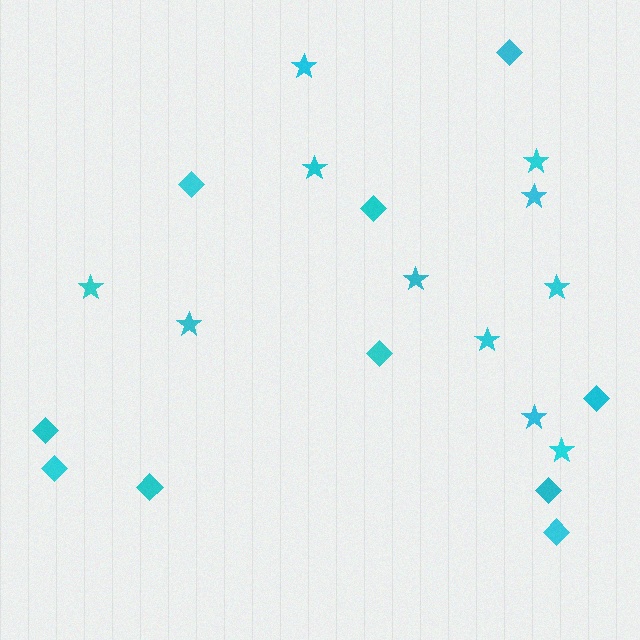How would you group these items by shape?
There are 2 groups: one group of stars (11) and one group of diamonds (10).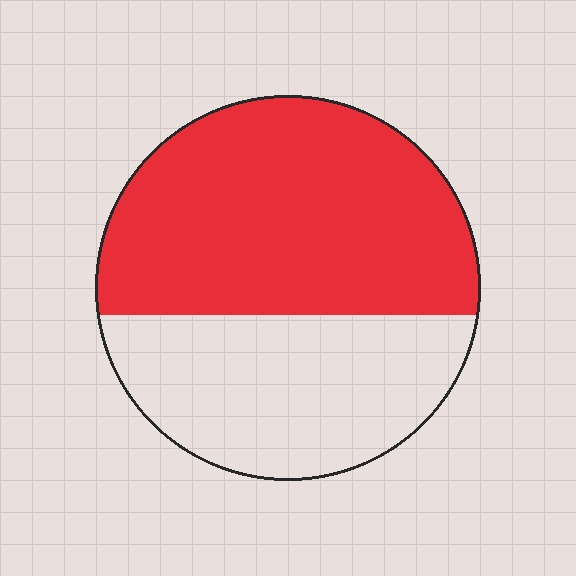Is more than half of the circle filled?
Yes.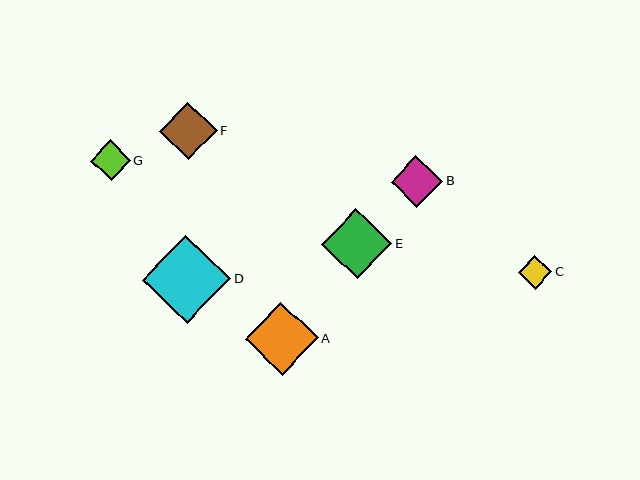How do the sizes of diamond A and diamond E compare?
Diamond A and diamond E are approximately the same size.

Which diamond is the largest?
Diamond D is the largest with a size of approximately 88 pixels.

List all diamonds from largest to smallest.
From largest to smallest: D, A, E, F, B, G, C.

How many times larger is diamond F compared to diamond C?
Diamond F is approximately 1.7 times the size of diamond C.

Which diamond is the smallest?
Diamond C is the smallest with a size of approximately 33 pixels.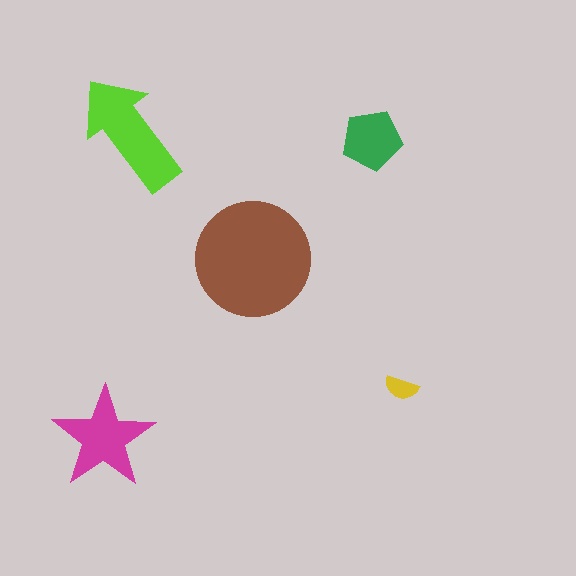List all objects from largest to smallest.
The brown circle, the lime arrow, the magenta star, the green pentagon, the yellow semicircle.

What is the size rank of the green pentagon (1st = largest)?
4th.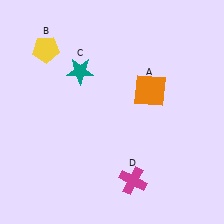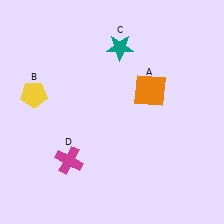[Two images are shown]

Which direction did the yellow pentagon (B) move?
The yellow pentagon (B) moved down.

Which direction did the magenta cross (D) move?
The magenta cross (D) moved left.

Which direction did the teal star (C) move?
The teal star (C) moved right.